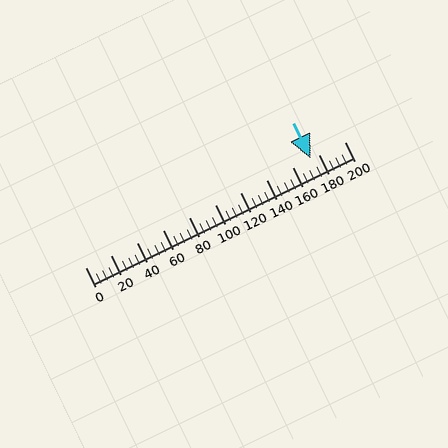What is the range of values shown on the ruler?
The ruler shows values from 0 to 200.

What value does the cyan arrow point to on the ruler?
The cyan arrow points to approximately 174.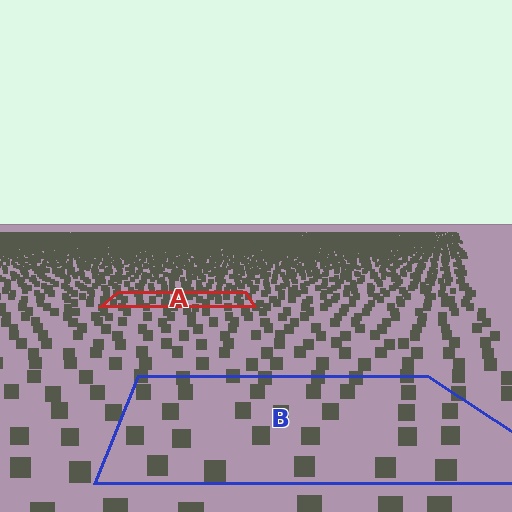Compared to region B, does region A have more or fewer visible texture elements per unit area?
Region A has more texture elements per unit area — they are packed more densely because it is farther away.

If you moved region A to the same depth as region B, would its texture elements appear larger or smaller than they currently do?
They would appear larger. At a closer depth, the same texture elements are projected at a bigger on-screen size.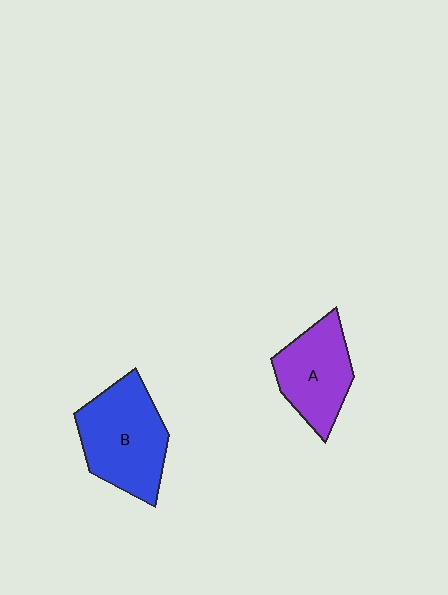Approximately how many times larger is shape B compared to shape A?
Approximately 1.3 times.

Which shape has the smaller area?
Shape A (purple).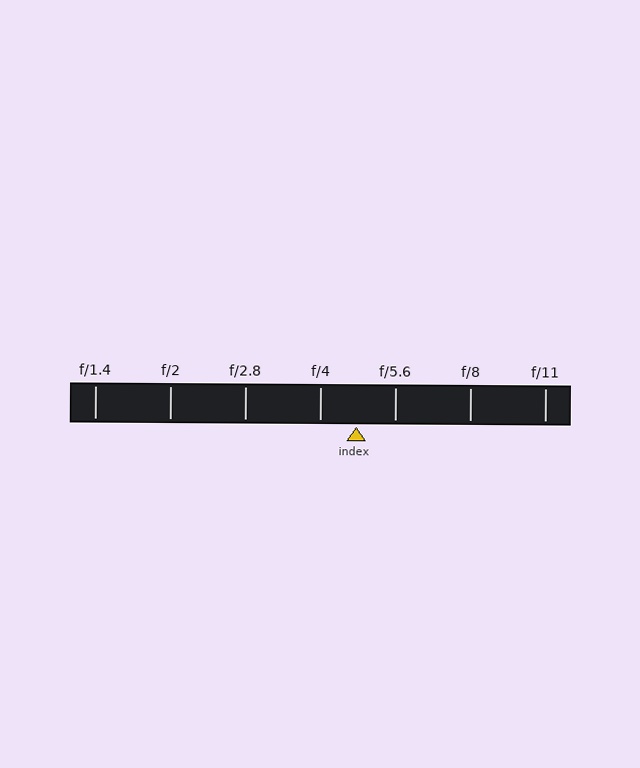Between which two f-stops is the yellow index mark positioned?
The index mark is between f/4 and f/5.6.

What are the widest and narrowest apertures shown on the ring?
The widest aperture shown is f/1.4 and the narrowest is f/11.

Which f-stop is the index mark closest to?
The index mark is closest to f/4.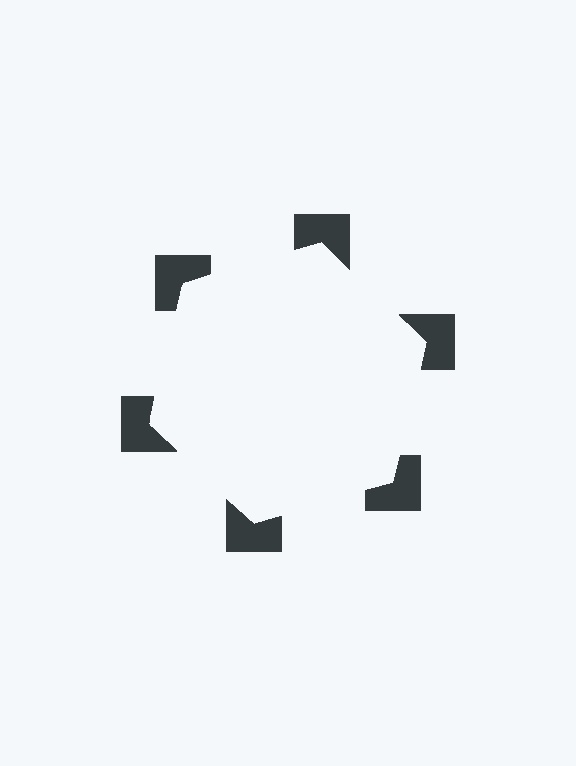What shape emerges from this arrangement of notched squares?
An illusory hexagon — its edges are inferred from the aligned wedge cuts in the notched squares, not physically drawn.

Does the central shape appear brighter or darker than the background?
It typically appears slightly brighter than the background, even though no actual brightness change is drawn.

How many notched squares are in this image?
There are 6 — one at each vertex of the illusory hexagon.